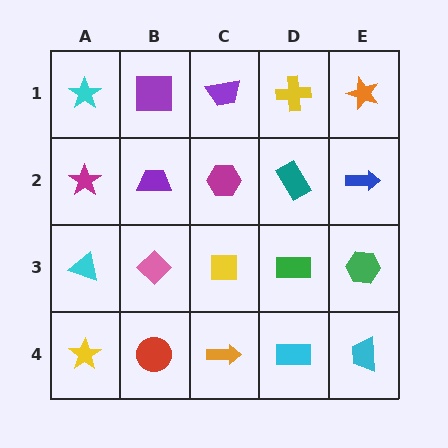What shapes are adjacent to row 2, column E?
An orange star (row 1, column E), a green hexagon (row 3, column E), a teal rectangle (row 2, column D).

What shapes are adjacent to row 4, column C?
A yellow square (row 3, column C), a red circle (row 4, column B), a cyan rectangle (row 4, column D).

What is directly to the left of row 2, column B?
A magenta star.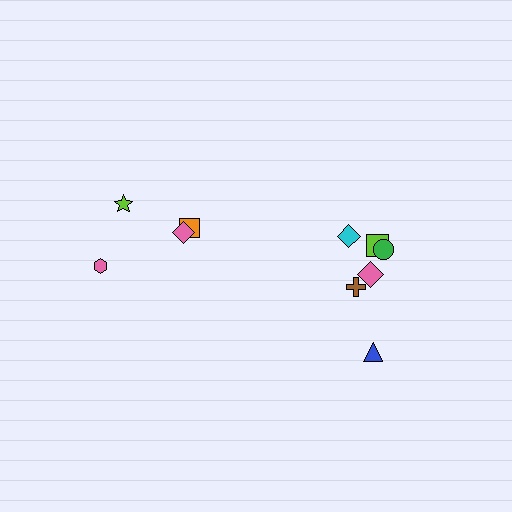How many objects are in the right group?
There are 6 objects.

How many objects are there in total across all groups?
There are 10 objects.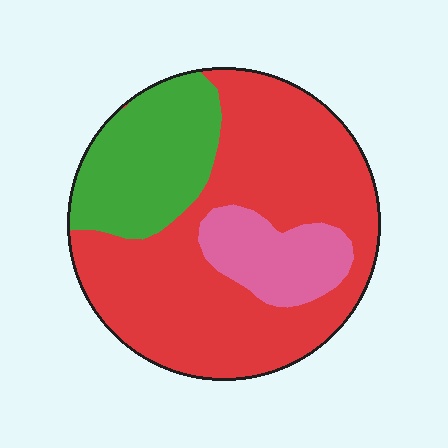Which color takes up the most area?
Red, at roughly 65%.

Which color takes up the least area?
Pink, at roughly 15%.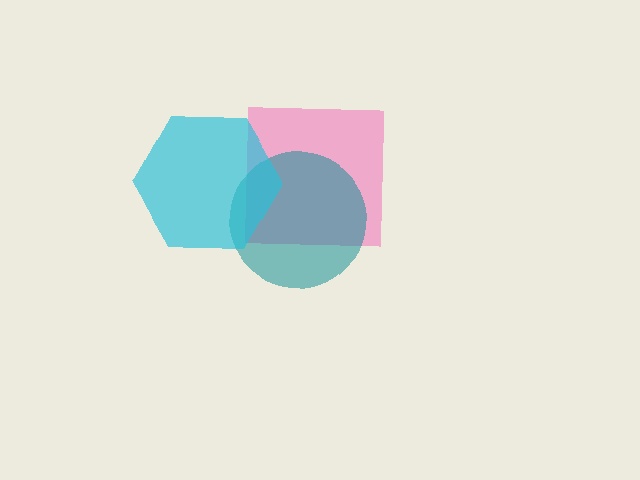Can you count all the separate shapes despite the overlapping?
Yes, there are 3 separate shapes.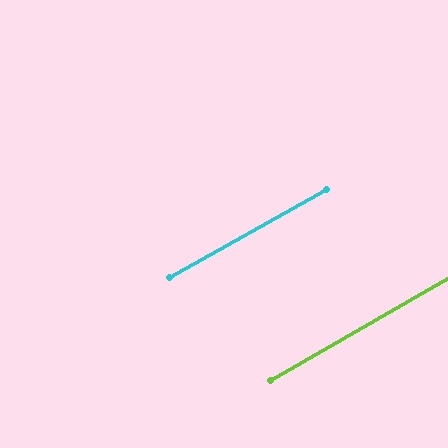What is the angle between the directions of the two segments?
Approximately 1 degree.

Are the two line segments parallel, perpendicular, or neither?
Parallel — their directions differ by only 0.8°.